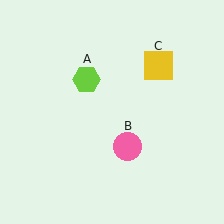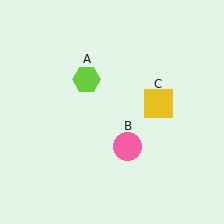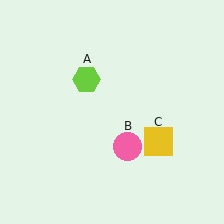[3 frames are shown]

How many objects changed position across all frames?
1 object changed position: yellow square (object C).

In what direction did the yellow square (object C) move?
The yellow square (object C) moved down.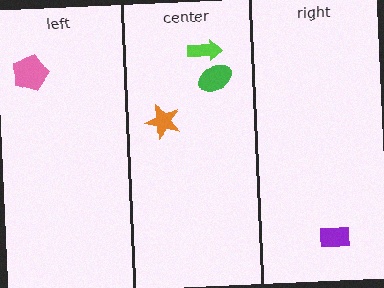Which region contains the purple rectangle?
The right region.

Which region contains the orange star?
The center region.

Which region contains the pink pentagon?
The left region.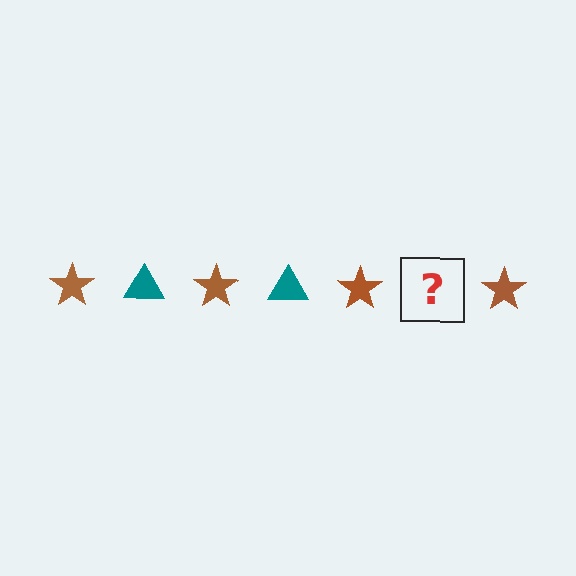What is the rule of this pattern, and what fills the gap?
The rule is that the pattern alternates between brown star and teal triangle. The gap should be filled with a teal triangle.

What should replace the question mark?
The question mark should be replaced with a teal triangle.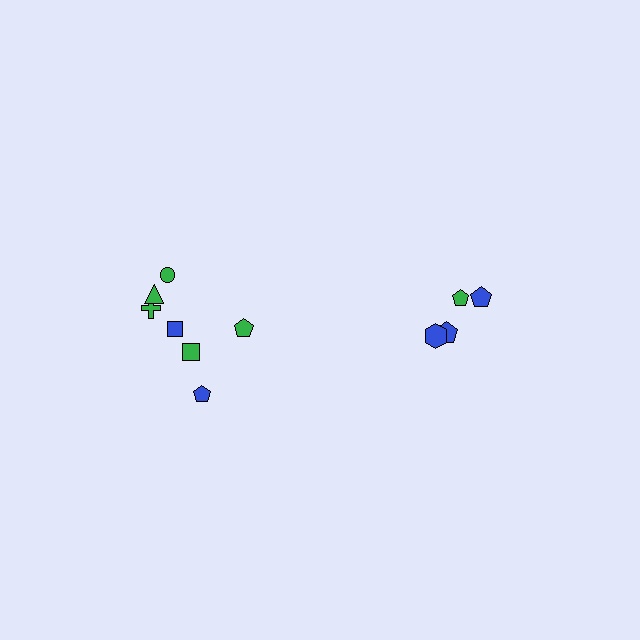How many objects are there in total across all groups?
There are 11 objects.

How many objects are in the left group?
There are 7 objects.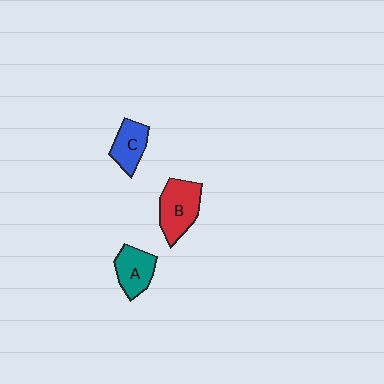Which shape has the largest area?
Shape B (red).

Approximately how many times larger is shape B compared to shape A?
Approximately 1.3 times.